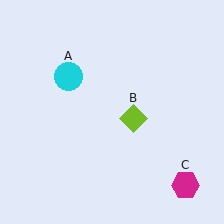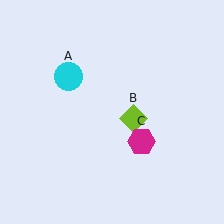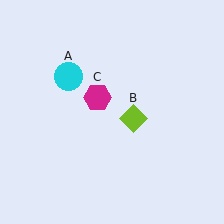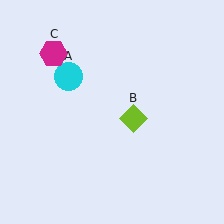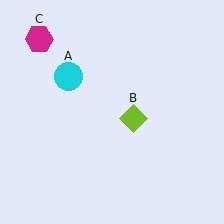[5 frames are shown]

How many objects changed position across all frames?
1 object changed position: magenta hexagon (object C).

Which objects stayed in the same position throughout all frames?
Cyan circle (object A) and lime diamond (object B) remained stationary.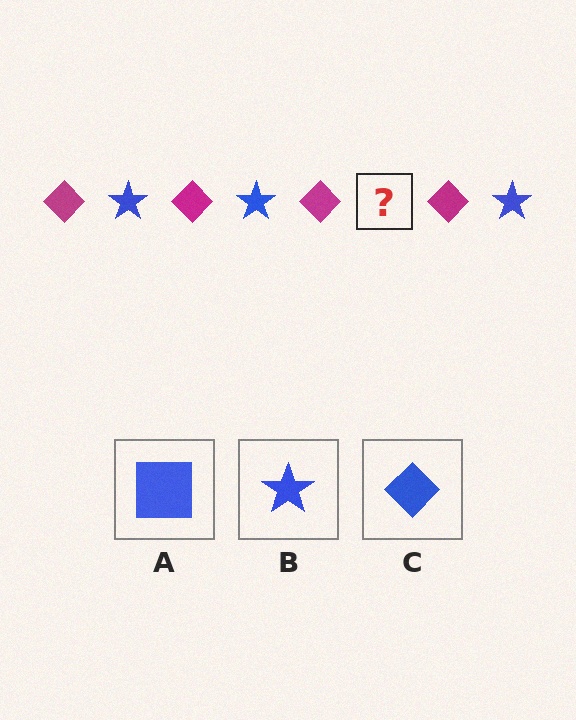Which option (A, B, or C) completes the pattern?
B.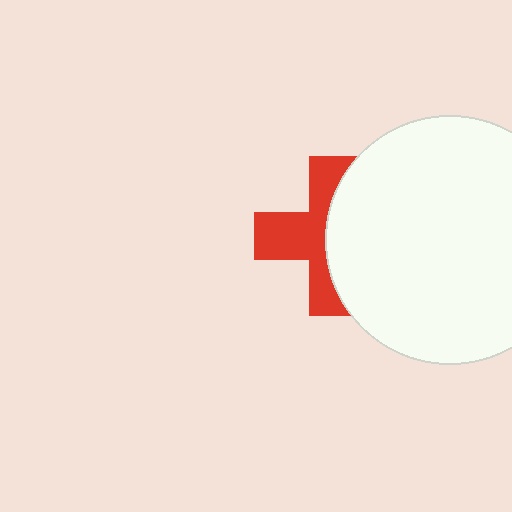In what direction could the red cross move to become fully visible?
The red cross could move left. That would shift it out from behind the white circle entirely.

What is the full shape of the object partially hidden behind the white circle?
The partially hidden object is a red cross.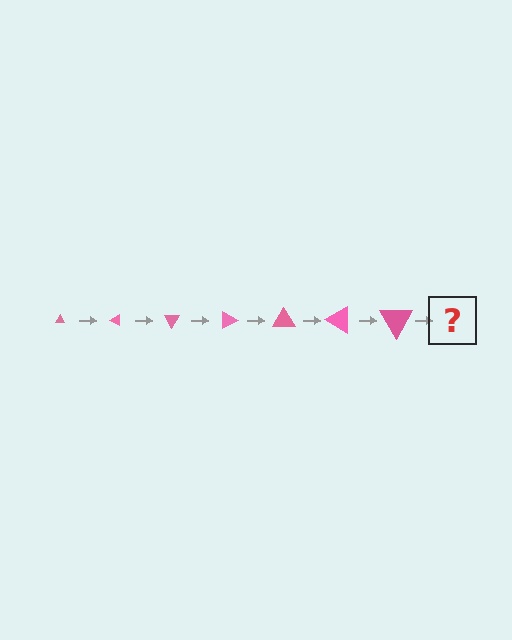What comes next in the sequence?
The next element should be a triangle, larger than the previous one and rotated 210 degrees from the start.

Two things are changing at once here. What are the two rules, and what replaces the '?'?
The two rules are that the triangle grows larger each step and it rotates 30 degrees each step. The '?' should be a triangle, larger than the previous one and rotated 210 degrees from the start.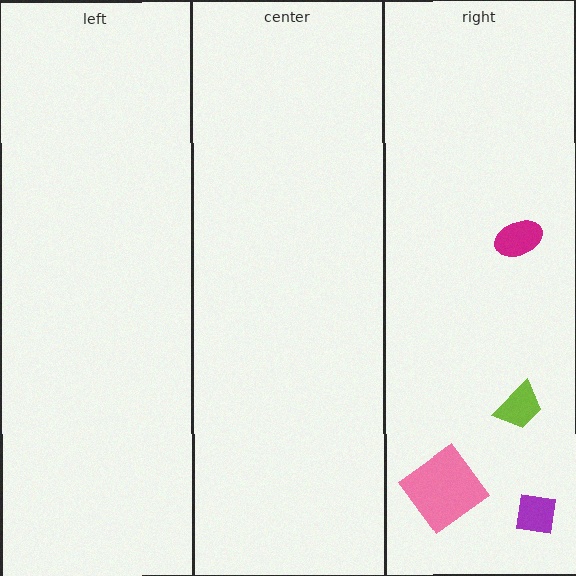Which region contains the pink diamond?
The right region.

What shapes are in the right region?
The lime trapezoid, the pink diamond, the purple square, the magenta ellipse.